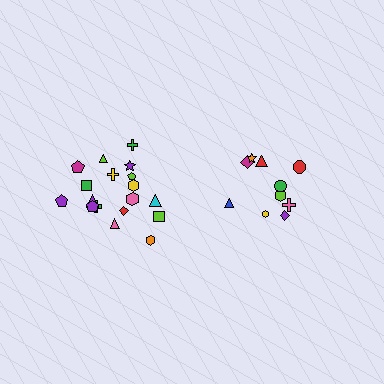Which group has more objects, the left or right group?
The left group.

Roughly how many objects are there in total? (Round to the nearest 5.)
Roughly 30 objects in total.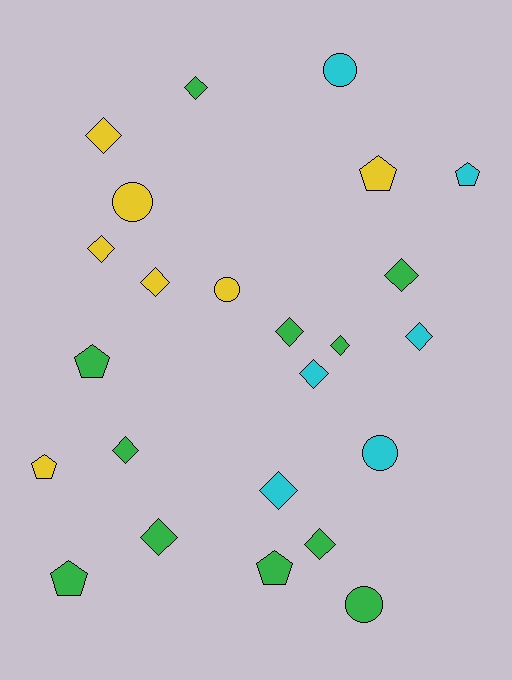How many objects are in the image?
There are 24 objects.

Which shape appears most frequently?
Diamond, with 13 objects.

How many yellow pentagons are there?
There are 2 yellow pentagons.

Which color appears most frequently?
Green, with 11 objects.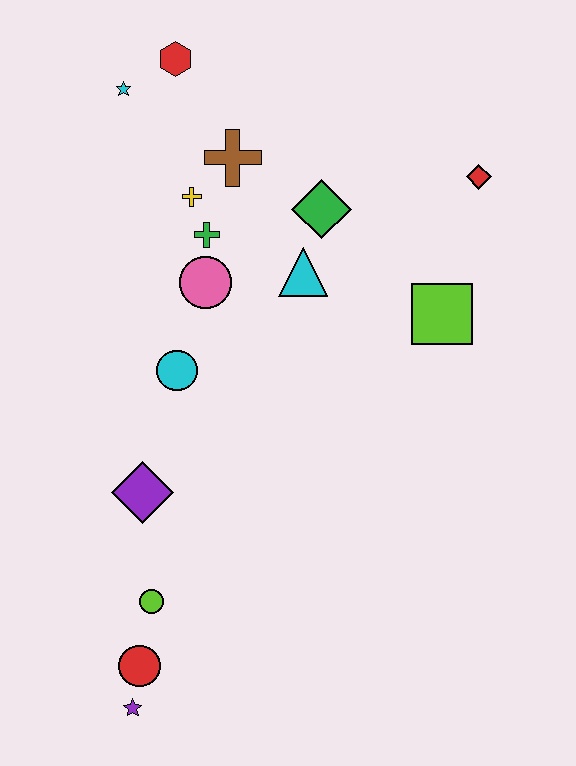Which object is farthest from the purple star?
The red hexagon is farthest from the purple star.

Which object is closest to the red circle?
The purple star is closest to the red circle.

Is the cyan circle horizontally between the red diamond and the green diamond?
No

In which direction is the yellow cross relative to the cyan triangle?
The yellow cross is to the left of the cyan triangle.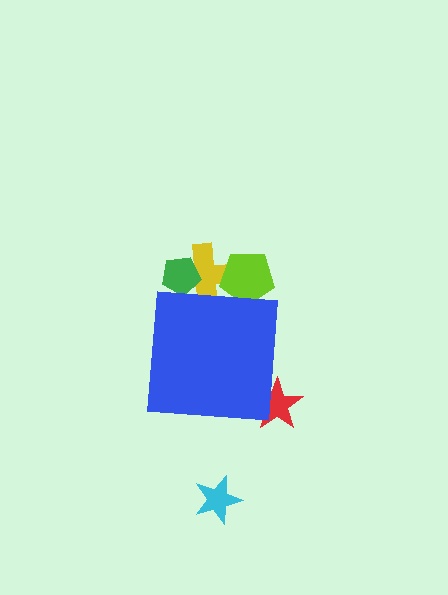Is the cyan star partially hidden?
No, the cyan star is fully visible.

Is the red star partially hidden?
Yes, the red star is partially hidden behind the blue square.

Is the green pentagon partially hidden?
Yes, the green pentagon is partially hidden behind the blue square.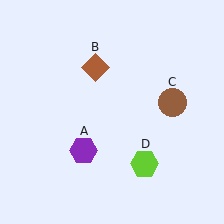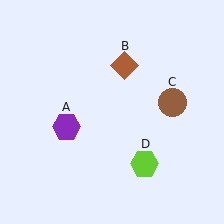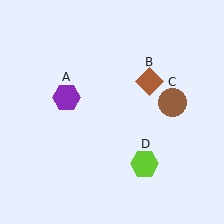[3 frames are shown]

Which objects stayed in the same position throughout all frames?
Brown circle (object C) and lime hexagon (object D) remained stationary.